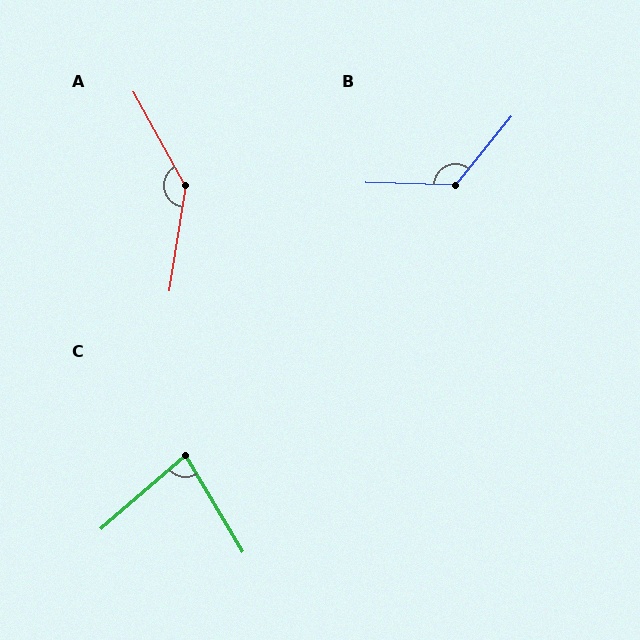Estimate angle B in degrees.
Approximately 127 degrees.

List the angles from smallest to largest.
C (80°), B (127°), A (142°).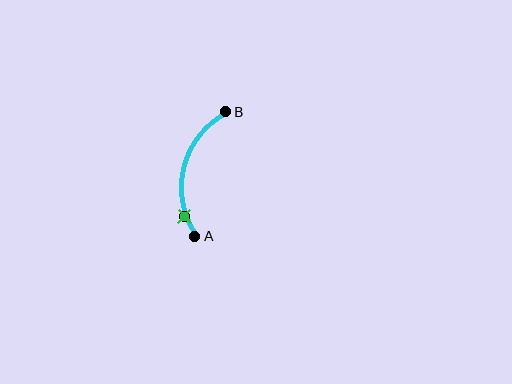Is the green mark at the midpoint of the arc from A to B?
No. The green mark lies on the arc but is closer to endpoint A. The arc midpoint would be at the point on the curve equidistant along the arc from both A and B.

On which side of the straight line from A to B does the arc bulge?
The arc bulges to the left of the straight line connecting A and B.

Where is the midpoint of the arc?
The arc midpoint is the point on the curve farthest from the straight line joining A and B. It sits to the left of that line.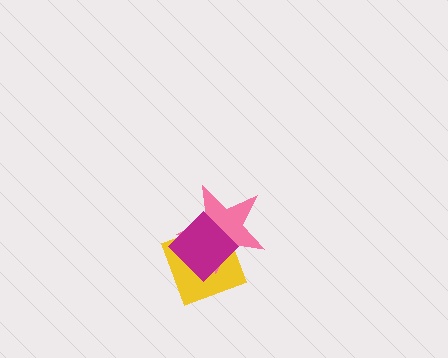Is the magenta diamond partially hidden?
No, no other shape covers it.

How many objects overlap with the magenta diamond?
2 objects overlap with the magenta diamond.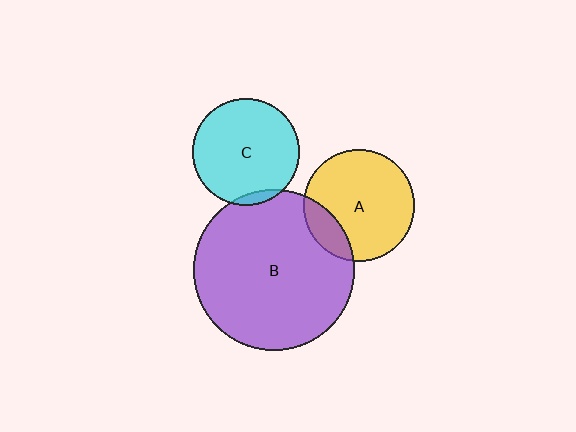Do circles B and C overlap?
Yes.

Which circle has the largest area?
Circle B (purple).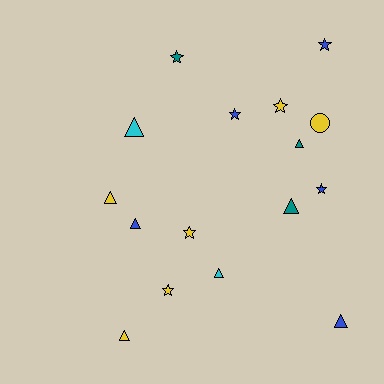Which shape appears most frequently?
Triangle, with 8 objects.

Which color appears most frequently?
Yellow, with 6 objects.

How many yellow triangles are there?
There are 2 yellow triangles.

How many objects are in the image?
There are 16 objects.